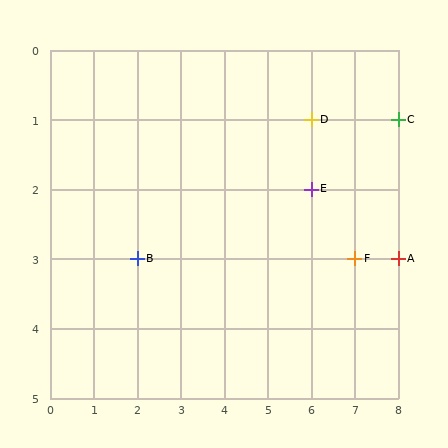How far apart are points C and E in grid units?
Points C and E are 2 columns and 1 row apart (about 2.2 grid units diagonally).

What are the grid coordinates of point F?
Point F is at grid coordinates (7, 3).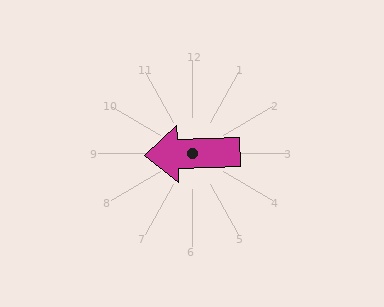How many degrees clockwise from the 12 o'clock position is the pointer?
Approximately 268 degrees.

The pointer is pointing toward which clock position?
Roughly 9 o'clock.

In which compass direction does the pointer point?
West.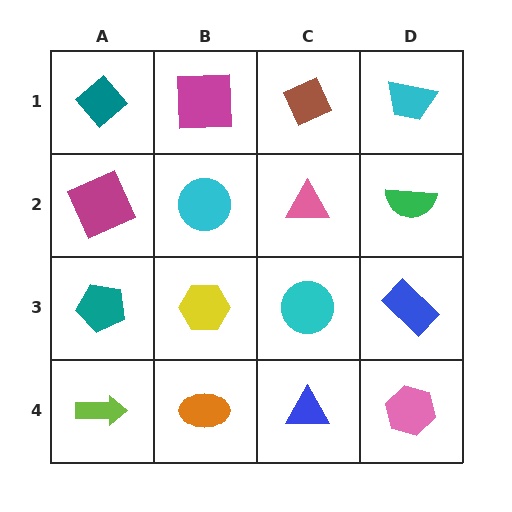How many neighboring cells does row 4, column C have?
3.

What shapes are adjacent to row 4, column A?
A teal pentagon (row 3, column A), an orange ellipse (row 4, column B).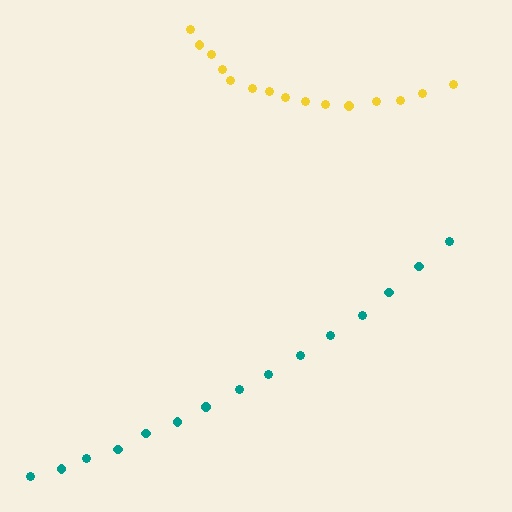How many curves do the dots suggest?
There are 2 distinct paths.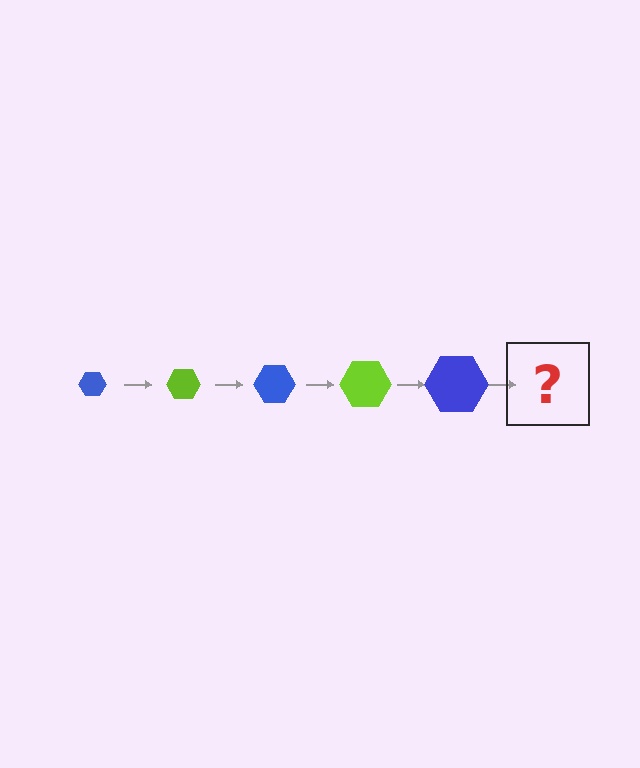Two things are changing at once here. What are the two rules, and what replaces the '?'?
The two rules are that the hexagon grows larger each step and the color cycles through blue and lime. The '?' should be a lime hexagon, larger than the previous one.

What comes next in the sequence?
The next element should be a lime hexagon, larger than the previous one.